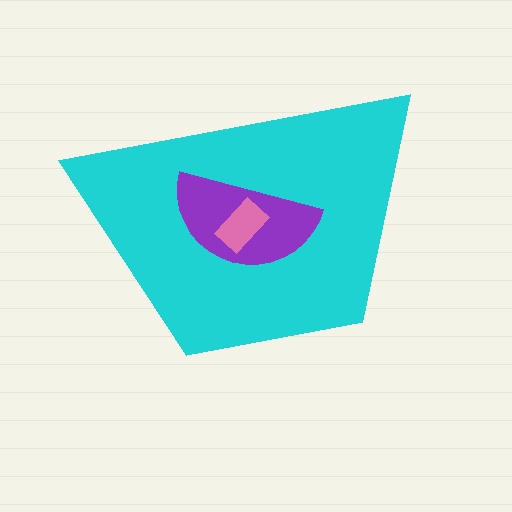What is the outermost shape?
The cyan trapezoid.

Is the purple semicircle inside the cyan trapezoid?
Yes.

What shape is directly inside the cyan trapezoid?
The purple semicircle.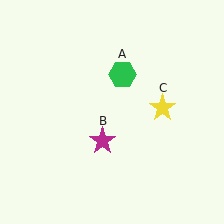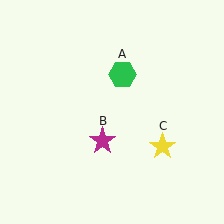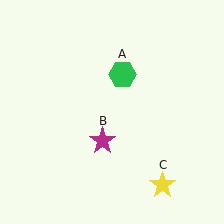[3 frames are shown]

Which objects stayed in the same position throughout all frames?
Green hexagon (object A) and magenta star (object B) remained stationary.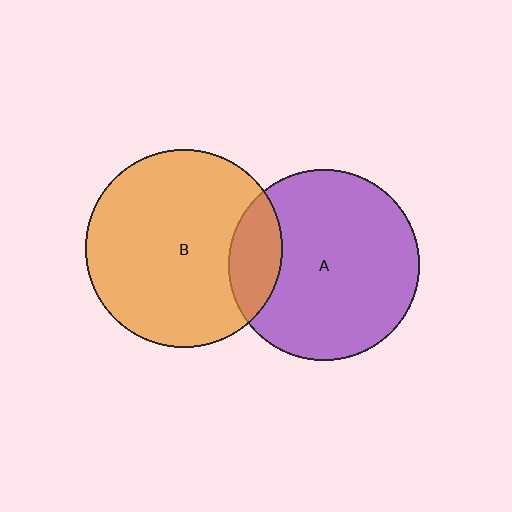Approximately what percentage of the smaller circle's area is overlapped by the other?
Approximately 15%.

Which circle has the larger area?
Circle B (orange).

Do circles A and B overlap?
Yes.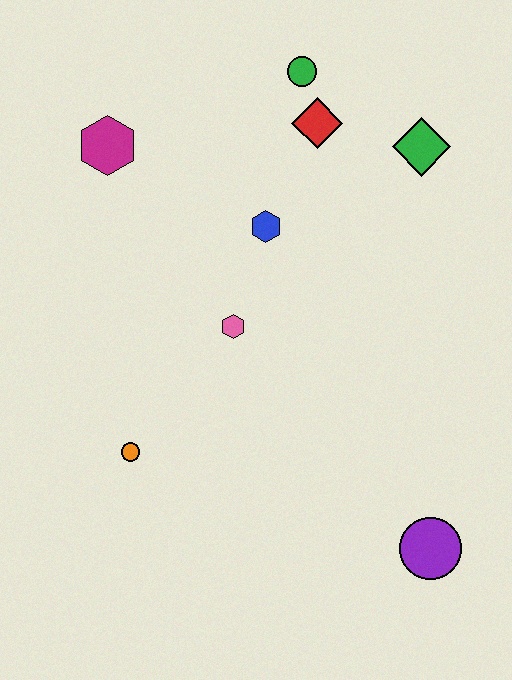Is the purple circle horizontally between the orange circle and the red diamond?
No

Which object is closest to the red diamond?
The green circle is closest to the red diamond.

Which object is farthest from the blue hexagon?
The purple circle is farthest from the blue hexagon.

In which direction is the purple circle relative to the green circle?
The purple circle is below the green circle.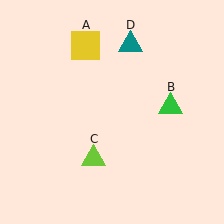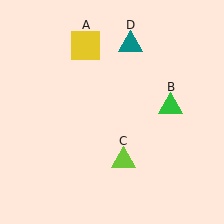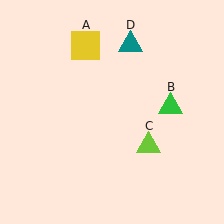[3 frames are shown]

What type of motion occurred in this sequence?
The lime triangle (object C) rotated counterclockwise around the center of the scene.